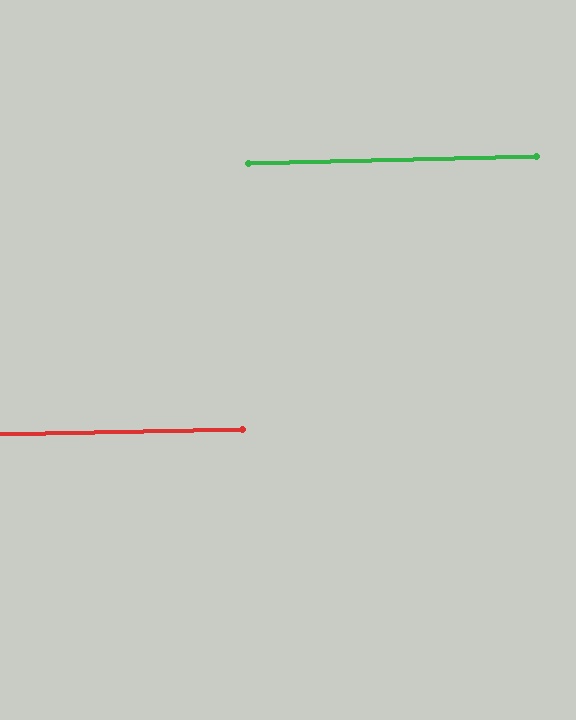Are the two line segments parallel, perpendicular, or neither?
Parallel — their directions differ by only 0.2°.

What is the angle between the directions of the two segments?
Approximately 0 degrees.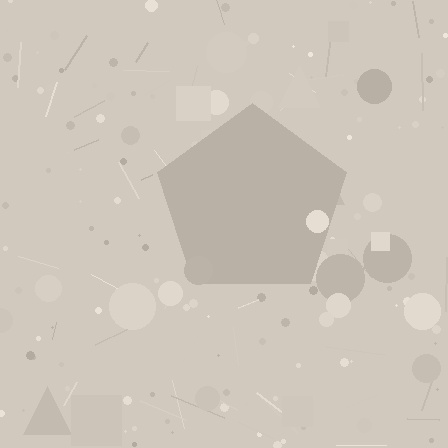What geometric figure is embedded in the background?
A pentagon is embedded in the background.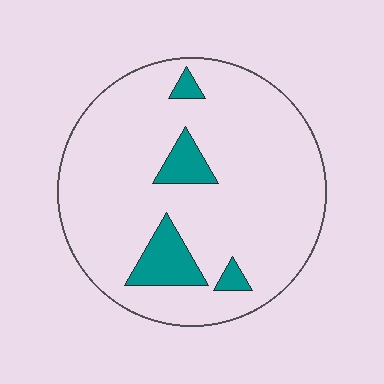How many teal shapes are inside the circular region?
4.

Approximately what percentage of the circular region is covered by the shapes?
Approximately 10%.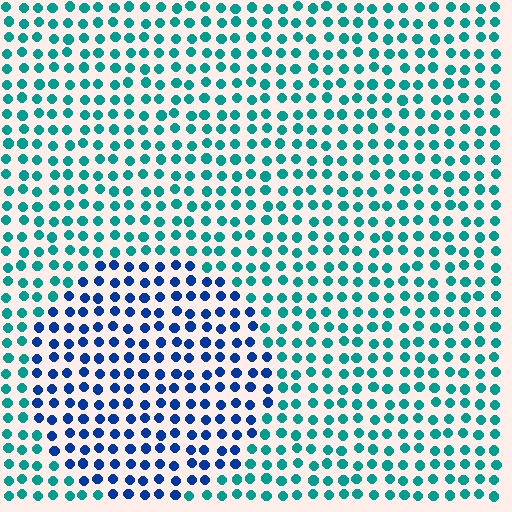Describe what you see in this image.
The image is filled with small teal elements in a uniform arrangement. A circle-shaped region is visible where the elements are tinted to a slightly different hue, forming a subtle color boundary.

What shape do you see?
I see a circle.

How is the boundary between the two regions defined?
The boundary is defined purely by a slight shift in hue (about 45 degrees). Spacing, size, and orientation are identical on both sides.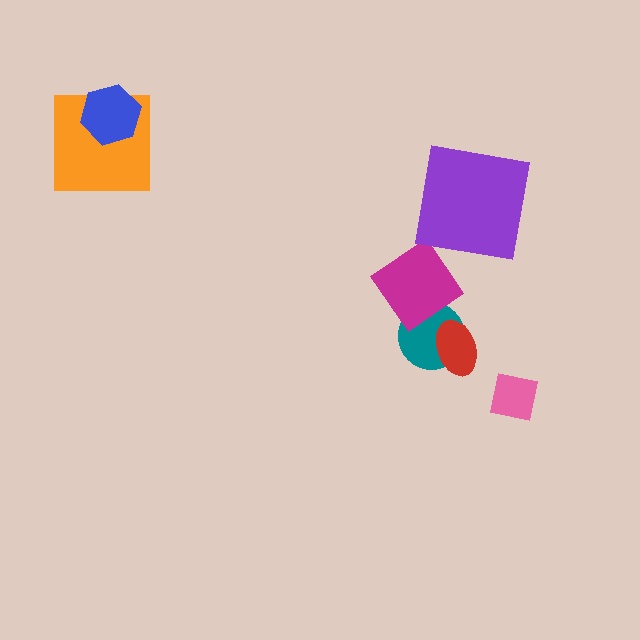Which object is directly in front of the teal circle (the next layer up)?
The red ellipse is directly in front of the teal circle.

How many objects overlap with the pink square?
0 objects overlap with the pink square.